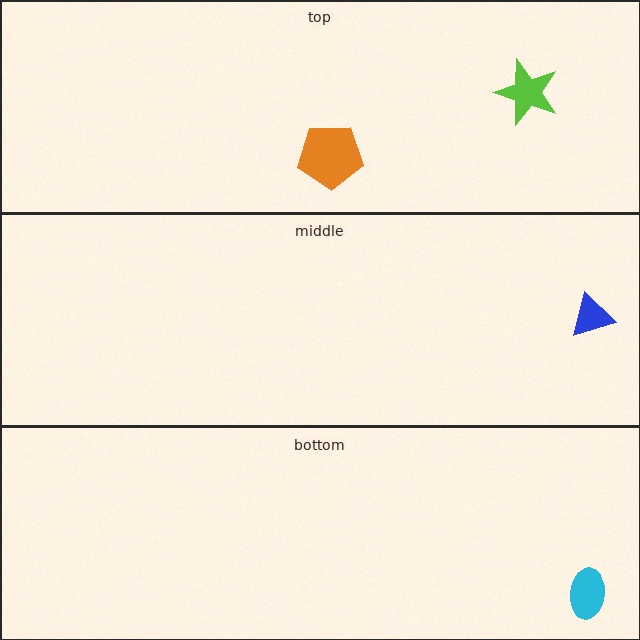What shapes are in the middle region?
The blue triangle.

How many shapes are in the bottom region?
1.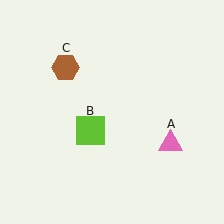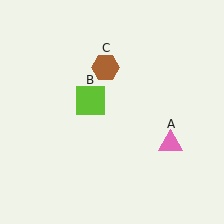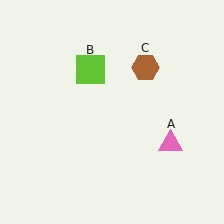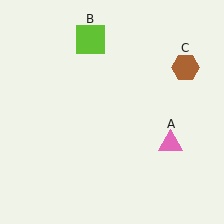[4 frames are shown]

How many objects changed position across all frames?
2 objects changed position: lime square (object B), brown hexagon (object C).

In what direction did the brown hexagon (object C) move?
The brown hexagon (object C) moved right.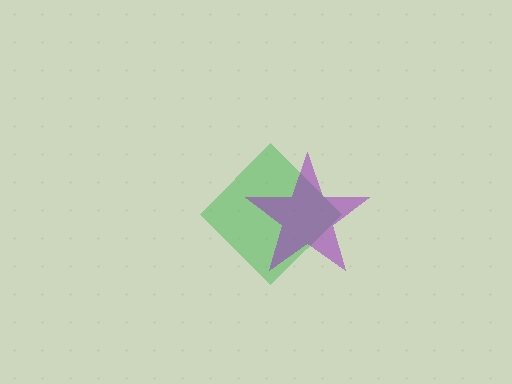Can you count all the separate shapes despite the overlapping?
Yes, there are 2 separate shapes.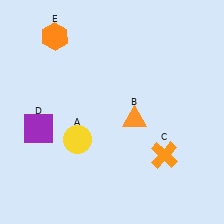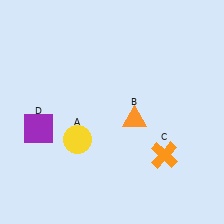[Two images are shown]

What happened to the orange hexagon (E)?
The orange hexagon (E) was removed in Image 2. It was in the top-left area of Image 1.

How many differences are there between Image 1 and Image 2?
There is 1 difference between the two images.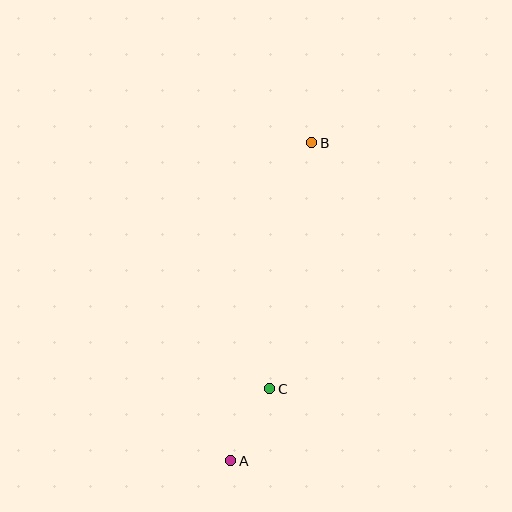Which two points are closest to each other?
Points A and C are closest to each other.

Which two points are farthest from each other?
Points A and B are farthest from each other.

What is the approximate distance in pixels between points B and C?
The distance between B and C is approximately 249 pixels.